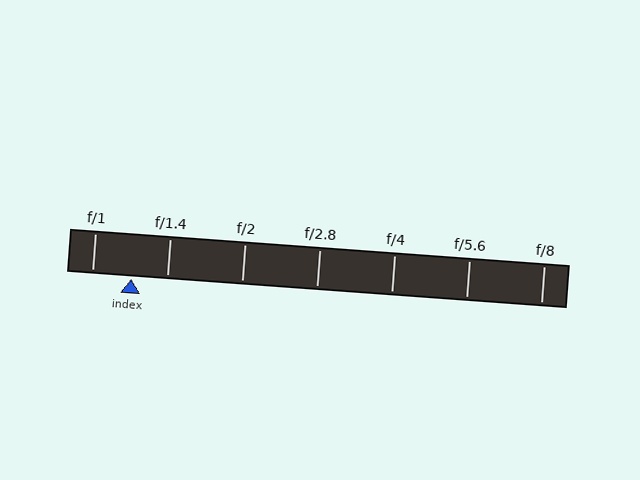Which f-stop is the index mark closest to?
The index mark is closest to f/1.4.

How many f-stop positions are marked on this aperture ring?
There are 7 f-stop positions marked.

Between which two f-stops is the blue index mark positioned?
The index mark is between f/1 and f/1.4.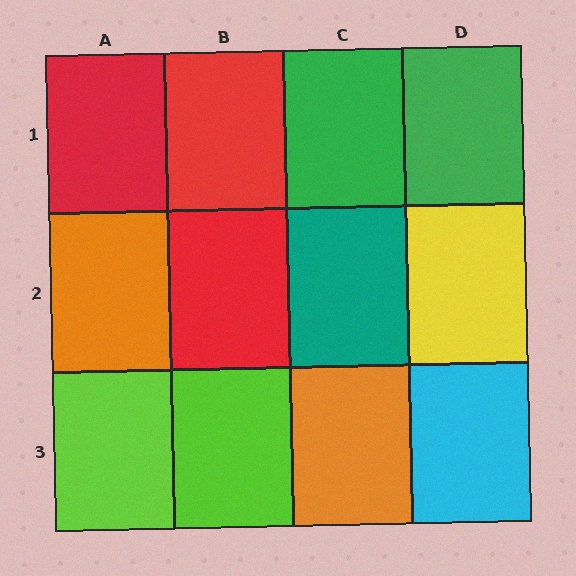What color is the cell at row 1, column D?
Green.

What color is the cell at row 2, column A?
Orange.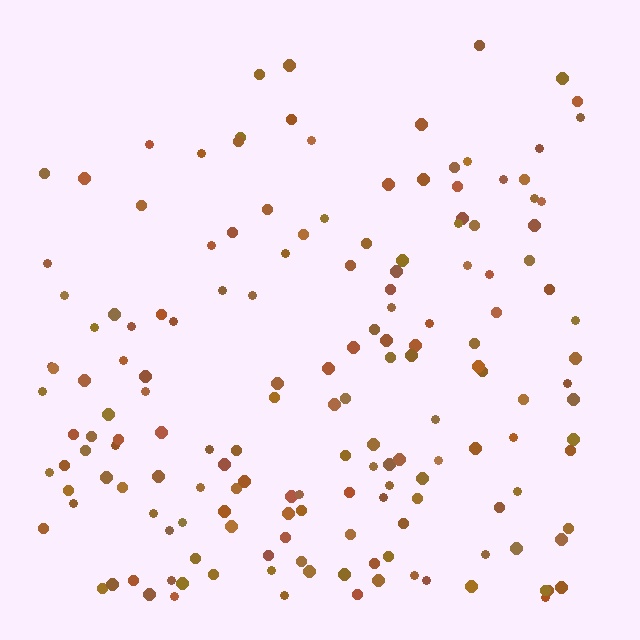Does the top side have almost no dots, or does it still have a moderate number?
Still a moderate number, just noticeably fewer than the bottom.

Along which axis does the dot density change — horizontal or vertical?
Vertical.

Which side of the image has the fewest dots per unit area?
The top.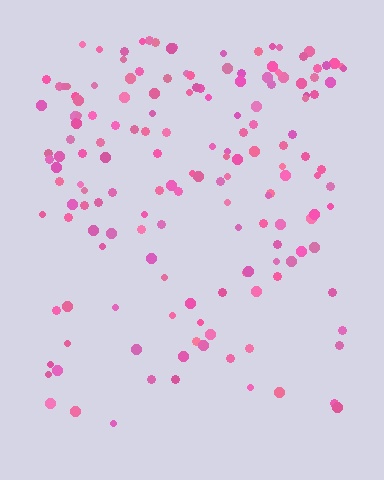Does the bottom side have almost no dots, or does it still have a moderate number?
Still a moderate number, just noticeably fewer than the top.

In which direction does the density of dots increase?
From bottom to top, with the top side densest.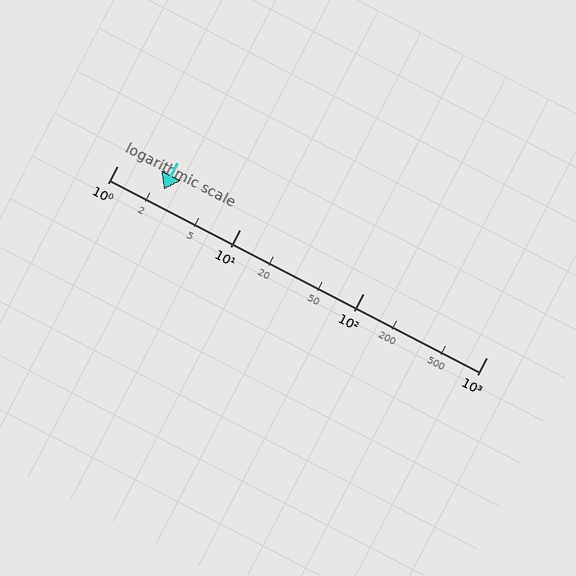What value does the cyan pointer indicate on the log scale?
The pointer indicates approximately 2.4.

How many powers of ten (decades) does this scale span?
The scale spans 3 decades, from 1 to 1000.